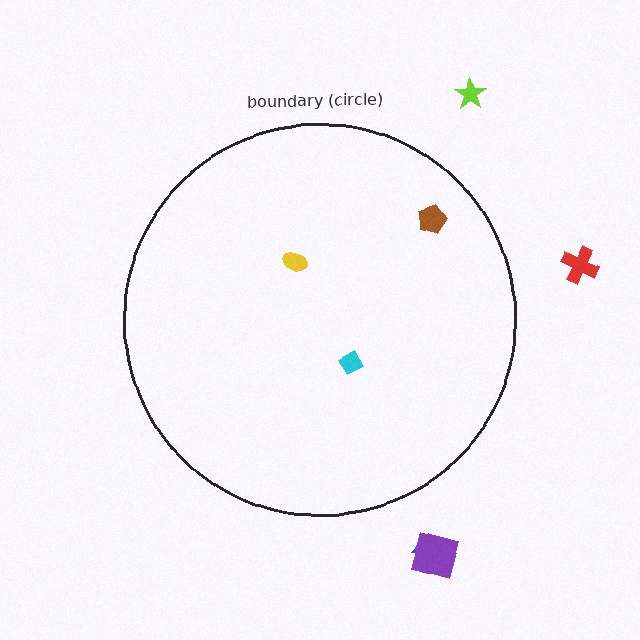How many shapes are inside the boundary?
3 inside, 4 outside.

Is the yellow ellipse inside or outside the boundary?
Inside.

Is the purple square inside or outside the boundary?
Outside.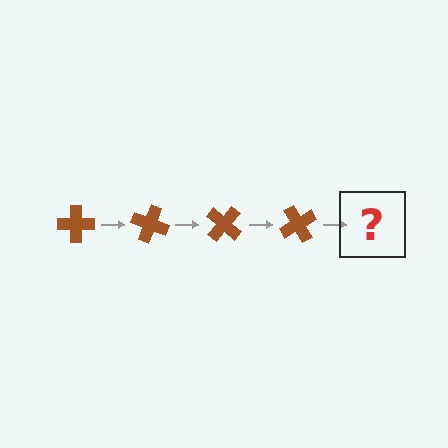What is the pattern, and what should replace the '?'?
The pattern is that the cross rotates 20 degrees each step. The '?' should be a brown cross rotated 80 degrees.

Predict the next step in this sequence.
The next step is a brown cross rotated 80 degrees.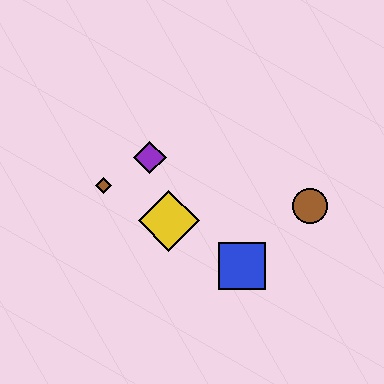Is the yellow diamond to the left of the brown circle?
Yes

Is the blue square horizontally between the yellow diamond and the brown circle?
Yes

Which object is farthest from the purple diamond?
The brown circle is farthest from the purple diamond.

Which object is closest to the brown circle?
The blue square is closest to the brown circle.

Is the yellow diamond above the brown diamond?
No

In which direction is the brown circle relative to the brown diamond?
The brown circle is to the right of the brown diamond.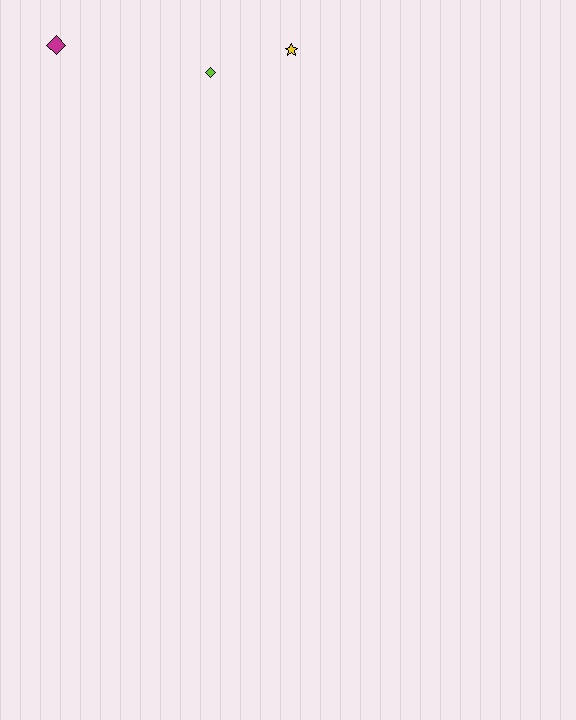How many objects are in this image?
There are 3 objects.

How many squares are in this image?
There are no squares.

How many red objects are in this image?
There are no red objects.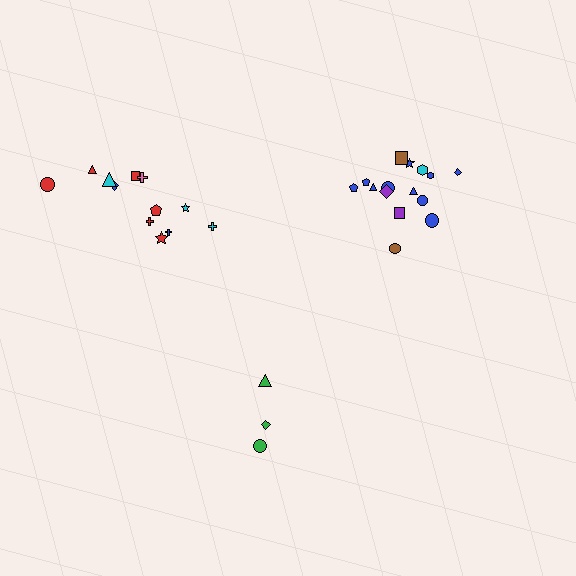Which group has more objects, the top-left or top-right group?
The top-right group.